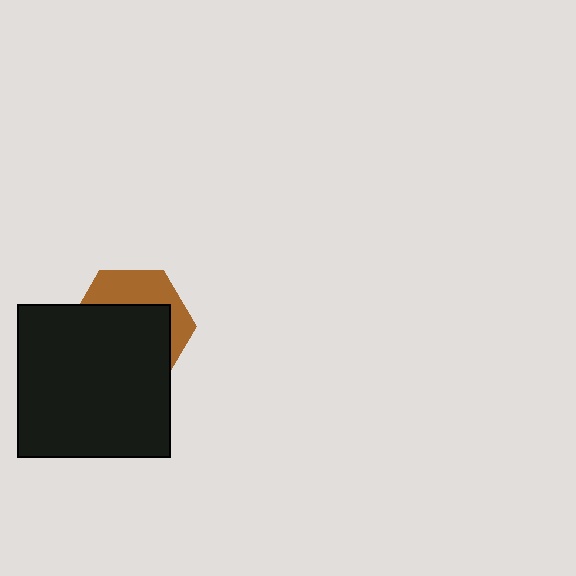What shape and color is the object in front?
The object in front is a black square.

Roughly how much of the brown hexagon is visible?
A small part of it is visible (roughly 35%).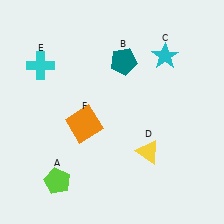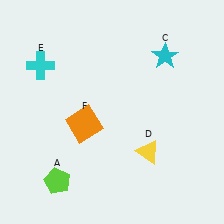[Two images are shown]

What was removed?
The teal pentagon (B) was removed in Image 2.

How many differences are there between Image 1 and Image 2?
There is 1 difference between the two images.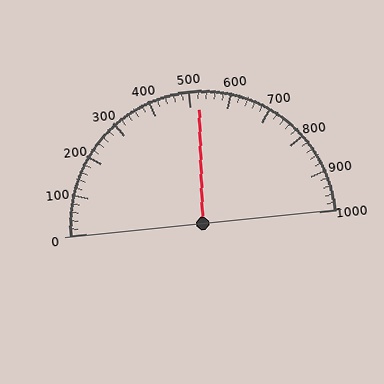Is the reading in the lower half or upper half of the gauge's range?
The reading is in the upper half of the range (0 to 1000).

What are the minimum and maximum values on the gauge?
The gauge ranges from 0 to 1000.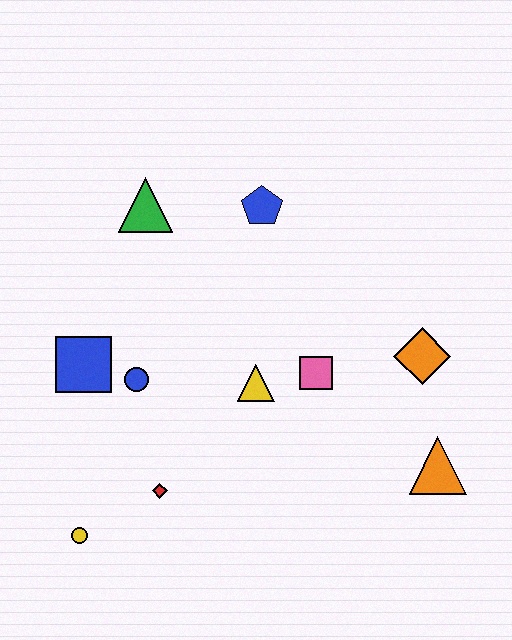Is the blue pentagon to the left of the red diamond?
No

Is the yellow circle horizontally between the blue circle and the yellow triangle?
No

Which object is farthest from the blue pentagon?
The yellow circle is farthest from the blue pentagon.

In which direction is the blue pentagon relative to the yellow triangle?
The blue pentagon is above the yellow triangle.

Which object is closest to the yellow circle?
The red diamond is closest to the yellow circle.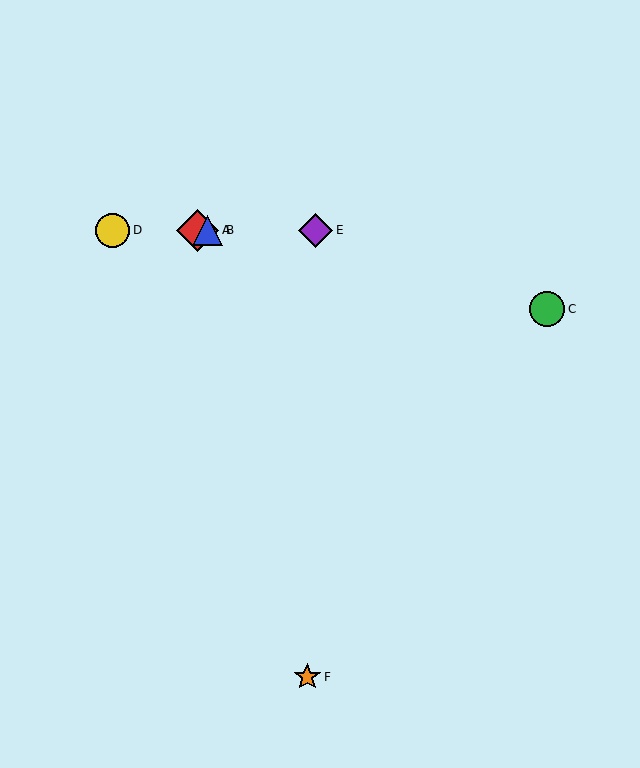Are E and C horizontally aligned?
No, E is at y≈231 and C is at y≈309.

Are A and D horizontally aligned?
Yes, both are at y≈231.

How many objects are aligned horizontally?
4 objects (A, B, D, E) are aligned horizontally.